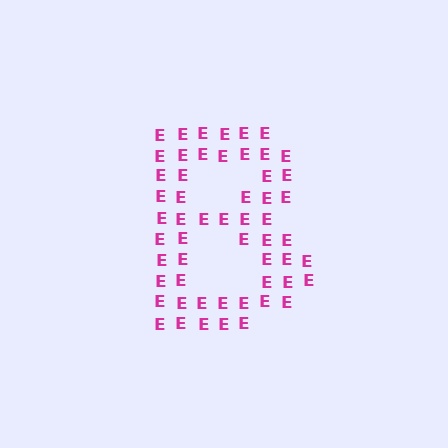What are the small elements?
The small elements are letter E's.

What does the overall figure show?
The overall figure shows the letter B.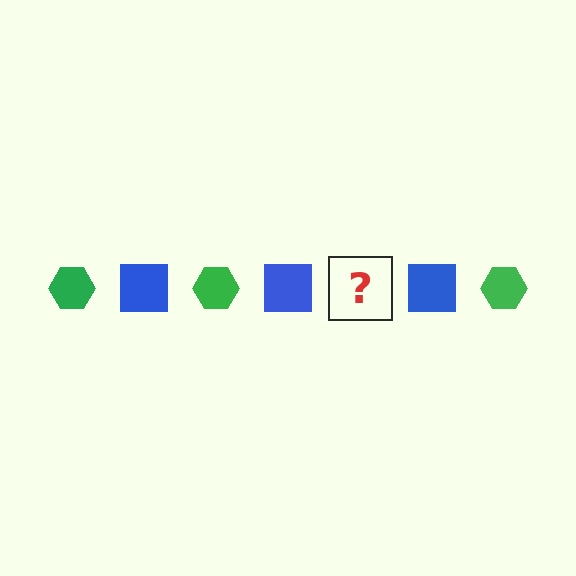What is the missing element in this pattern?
The missing element is a green hexagon.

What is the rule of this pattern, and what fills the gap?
The rule is that the pattern alternates between green hexagon and blue square. The gap should be filled with a green hexagon.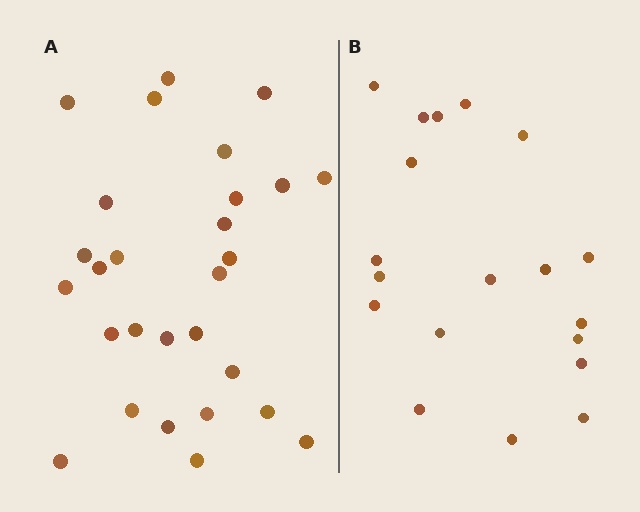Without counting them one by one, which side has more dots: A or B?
Region A (the left region) has more dots.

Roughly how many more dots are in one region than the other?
Region A has roughly 8 or so more dots than region B.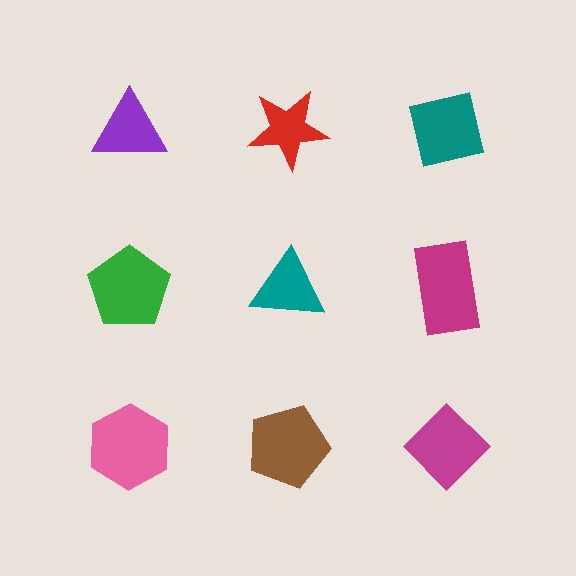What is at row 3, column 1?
A pink hexagon.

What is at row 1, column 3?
A teal square.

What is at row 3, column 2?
A brown pentagon.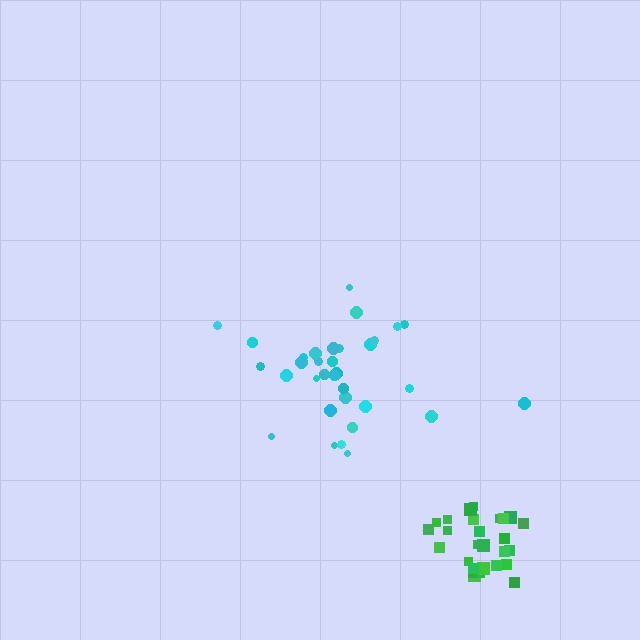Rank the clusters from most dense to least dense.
green, cyan.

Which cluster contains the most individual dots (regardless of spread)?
Cyan (33).